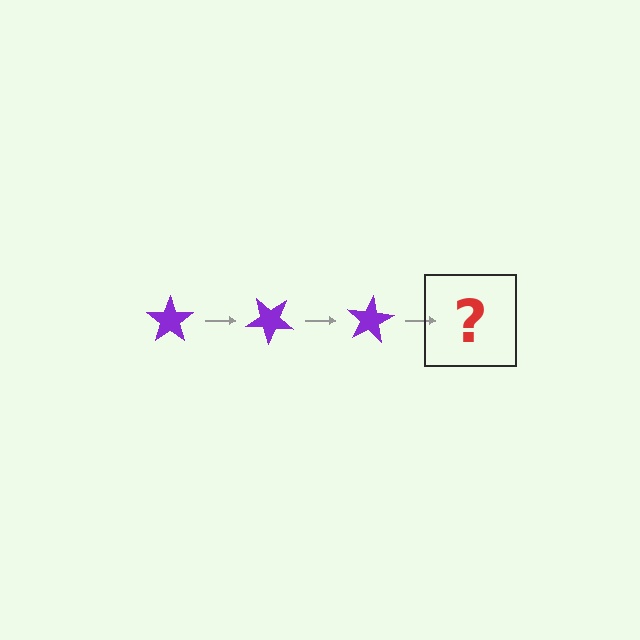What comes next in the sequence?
The next element should be a purple star rotated 120 degrees.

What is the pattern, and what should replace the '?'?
The pattern is that the star rotates 40 degrees each step. The '?' should be a purple star rotated 120 degrees.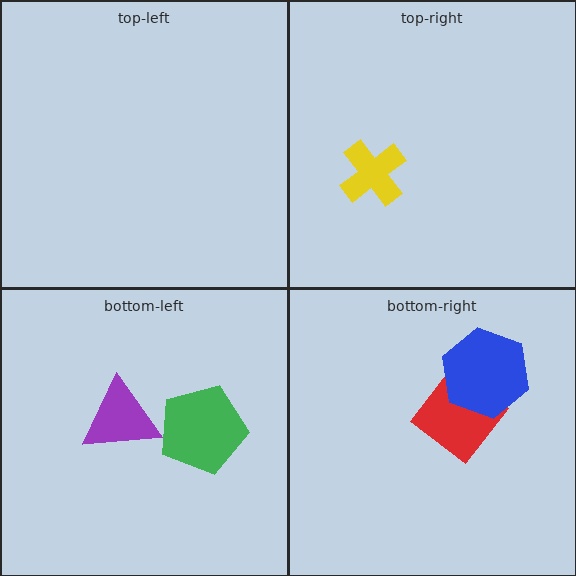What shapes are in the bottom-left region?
The green pentagon, the purple triangle.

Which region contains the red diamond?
The bottom-right region.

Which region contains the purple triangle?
The bottom-left region.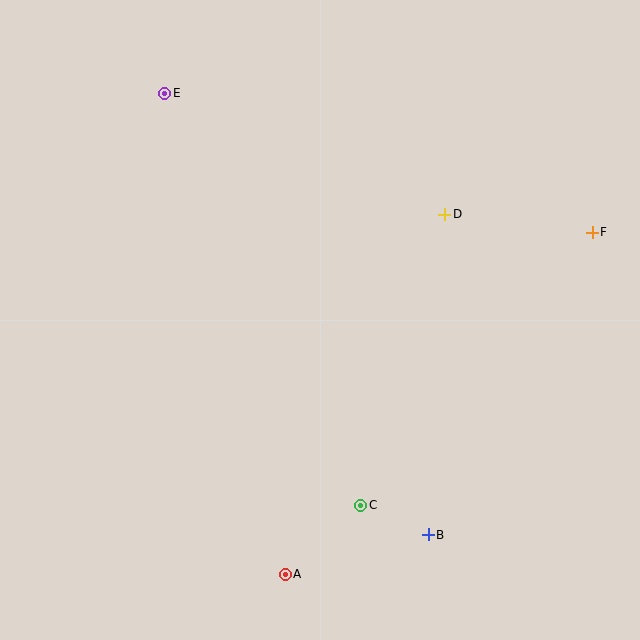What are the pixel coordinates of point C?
Point C is at (361, 505).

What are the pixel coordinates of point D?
Point D is at (445, 214).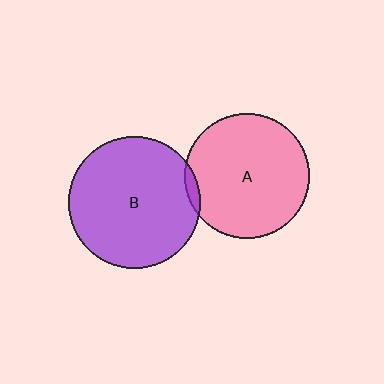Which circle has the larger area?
Circle B (purple).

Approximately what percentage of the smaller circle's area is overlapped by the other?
Approximately 5%.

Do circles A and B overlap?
Yes.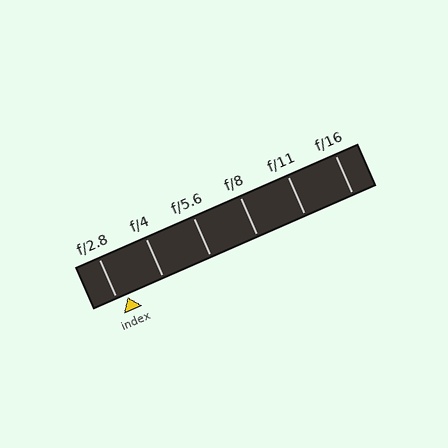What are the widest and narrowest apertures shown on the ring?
The widest aperture shown is f/2.8 and the narrowest is f/16.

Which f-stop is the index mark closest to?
The index mark is closest to f/2.8.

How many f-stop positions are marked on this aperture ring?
There are 6 f-stop positions marked.